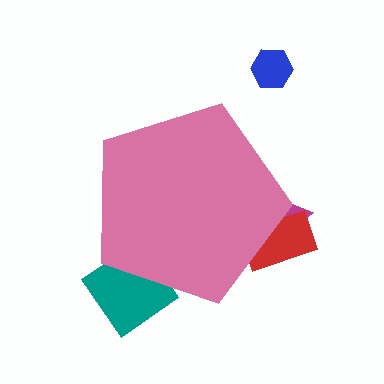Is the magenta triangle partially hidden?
Yes, the magenta triangle is partially hidden behind the pink pentagon.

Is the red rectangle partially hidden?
Yes, the red rectangle is partially hidden behind the pink pentagon.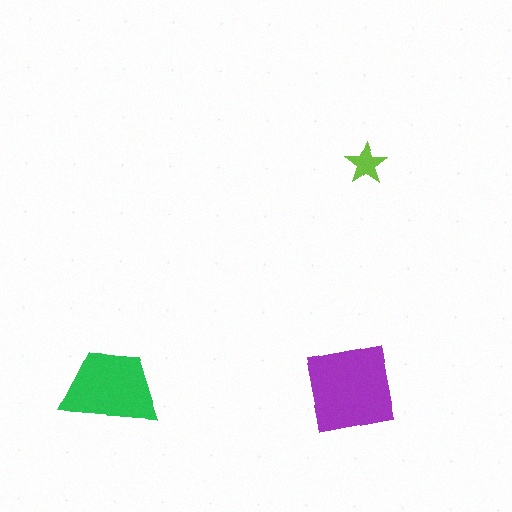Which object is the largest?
The purple square.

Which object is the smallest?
The lime star.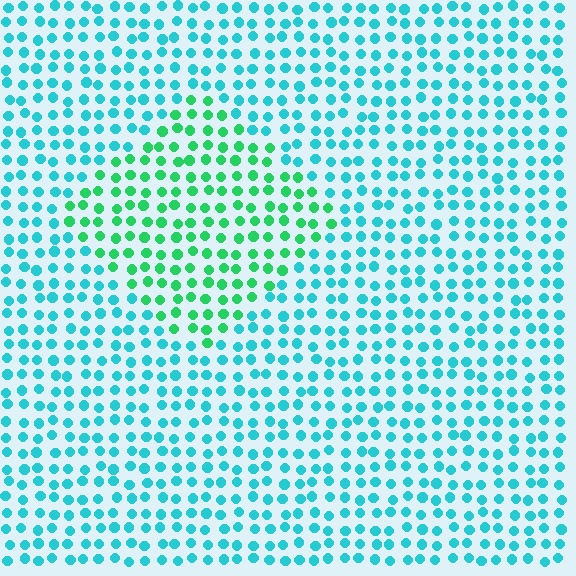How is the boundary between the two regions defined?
The boundary is defined purely by a slight shift in hue (about 42 degrees). Spacing, size, and orientation are identical on both sides.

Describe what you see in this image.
The image is filled with small cyan elements in a uniform arrangement. A diamond-shaped region is visible where the elements are tinted to a slightly different hue, forming a subtle color boundary.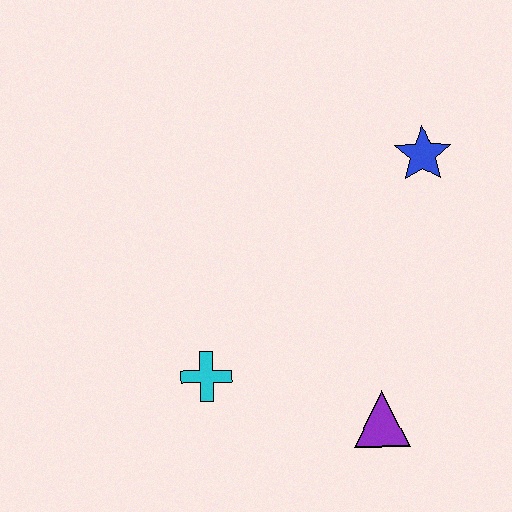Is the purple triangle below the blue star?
Yes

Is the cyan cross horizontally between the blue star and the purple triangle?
No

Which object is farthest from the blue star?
The cyan cross is farthest from the blue star.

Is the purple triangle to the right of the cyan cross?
Yes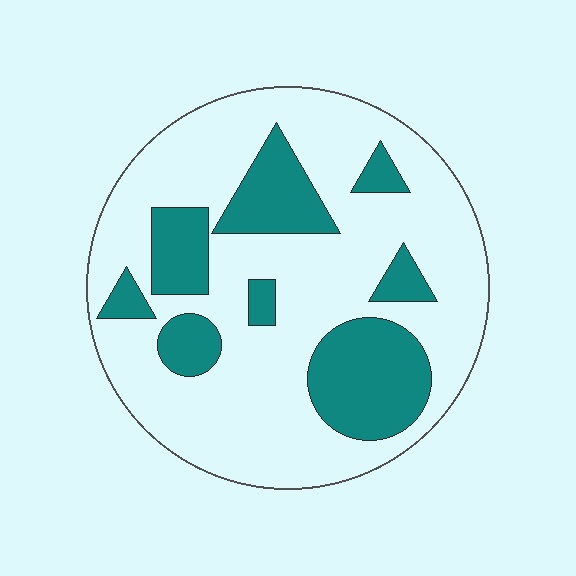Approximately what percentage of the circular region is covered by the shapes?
Approximately 25%.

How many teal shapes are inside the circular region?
8.